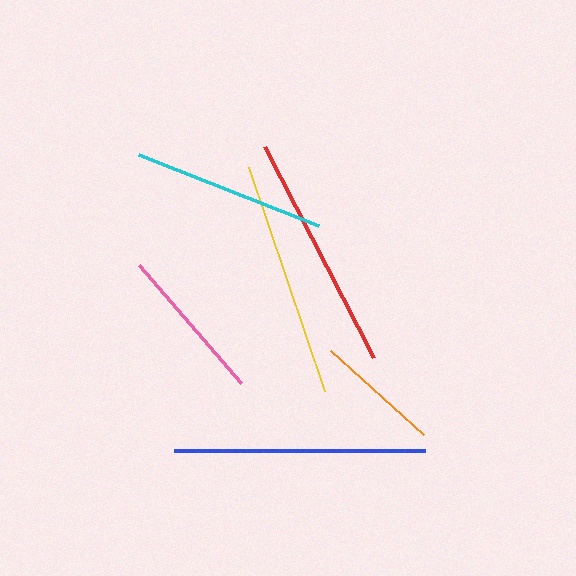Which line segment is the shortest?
The orange line is the shortest at approximately 125 pixels.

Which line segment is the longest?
The blue line is the longest at approximately 252 pixels.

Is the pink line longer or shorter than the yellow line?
The yellow line is longer than the pink line.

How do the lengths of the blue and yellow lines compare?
The blue and yellow lines are approximately the same length.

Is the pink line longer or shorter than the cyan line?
The cyan line is longer than the pink line.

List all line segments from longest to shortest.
From longest to shortest: blue, red, yellow, cyan, pink, orange.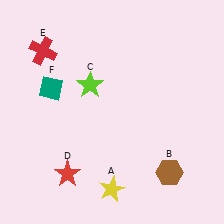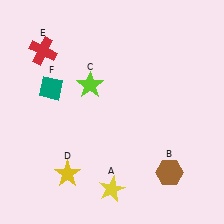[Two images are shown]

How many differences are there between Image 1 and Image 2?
There is 1 difference between the two images.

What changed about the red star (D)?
In Image 1, D is red. In Image 2, it changed to yellow.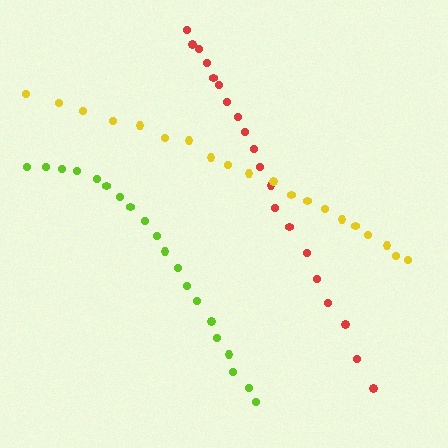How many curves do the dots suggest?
There are 3 distinct paths.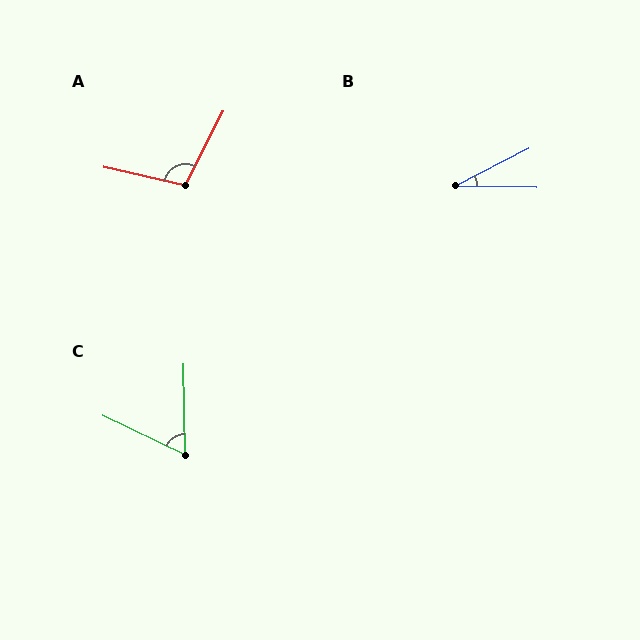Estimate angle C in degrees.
Approximately 63 degrees.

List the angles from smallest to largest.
B (28°), C (63°), A (104°).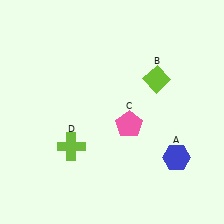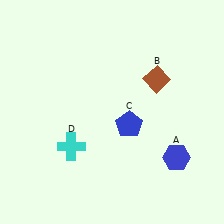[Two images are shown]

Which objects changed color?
B changed from lime to brown. C changed from pink to blue. D changed from lime to cyan.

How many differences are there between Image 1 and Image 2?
There are 3 differences between the two images.